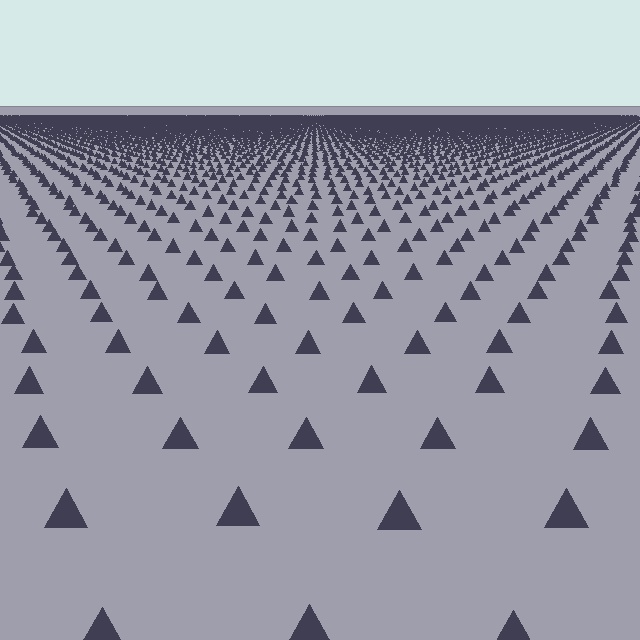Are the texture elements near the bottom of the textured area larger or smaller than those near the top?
Larger. Near the bottom, elements are closer to the viewer and appear at a bigger on-screen size.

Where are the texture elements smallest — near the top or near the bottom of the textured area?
Near the top.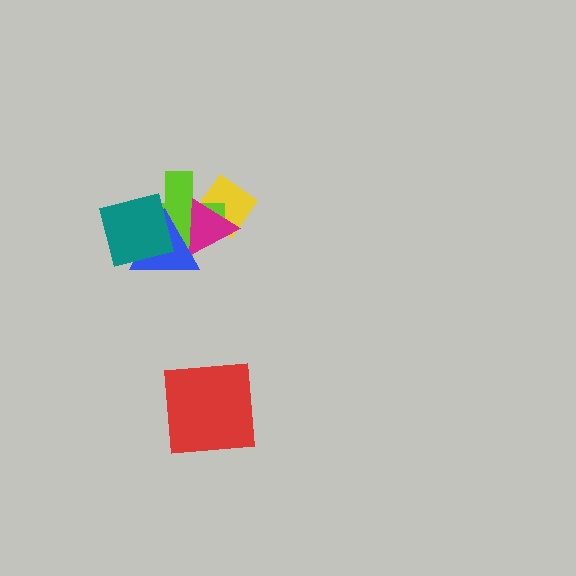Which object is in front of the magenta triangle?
The blue triangle is in front of the magenta triangle.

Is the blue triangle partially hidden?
Yes, it is partially covered by another shape.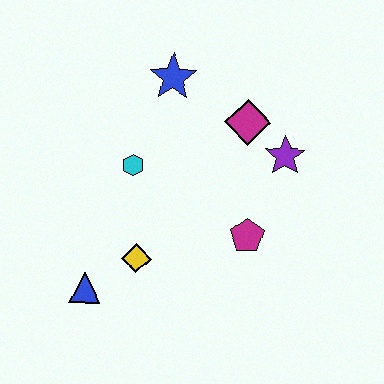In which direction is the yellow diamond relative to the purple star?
The yellow diamond is to the left of the purple star.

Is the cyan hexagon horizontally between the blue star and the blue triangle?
Yes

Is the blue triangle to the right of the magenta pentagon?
No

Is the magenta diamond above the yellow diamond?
Yes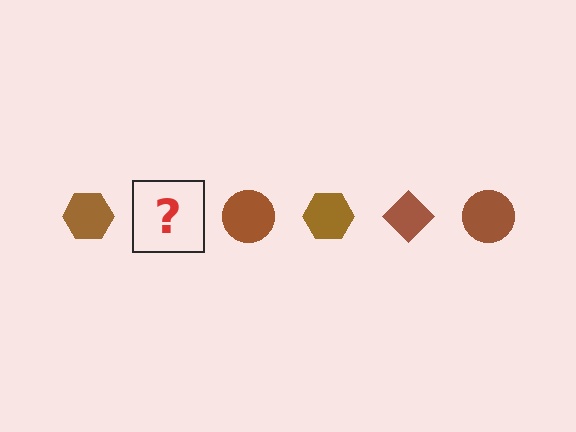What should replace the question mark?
The question mark should be replaced with a brown diamond.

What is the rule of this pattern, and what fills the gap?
The rule is that the pattern cycles through hexagon, diamond, circle shapes in brown. The gap should be filled with a brown diamond.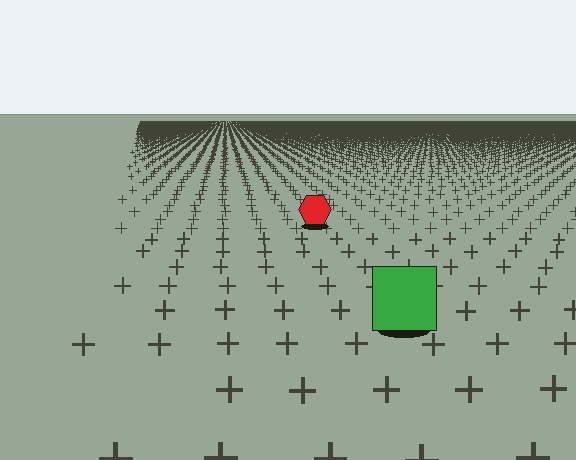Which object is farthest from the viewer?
The red hexagon is farthest from the viewer. It appears smaller and the ground texture around it is denser.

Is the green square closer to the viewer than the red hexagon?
Yes. The green square is closer — you can tell from the texture gradient: the ground texture is coarser near it.